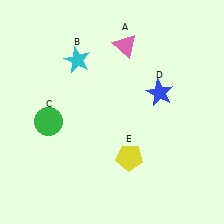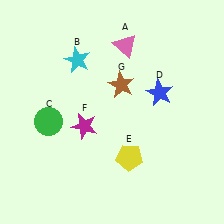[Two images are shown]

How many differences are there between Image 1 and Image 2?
There are 2 differences between the two images.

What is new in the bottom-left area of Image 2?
A magenta star (F) was added in the bottom-left area of Image 2.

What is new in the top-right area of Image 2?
A brown star (G) was added in the top-right area of Image 2.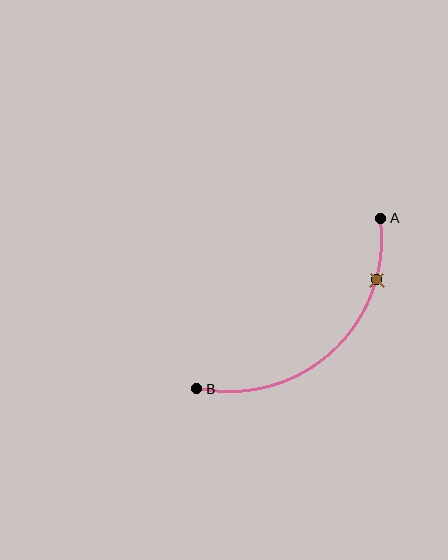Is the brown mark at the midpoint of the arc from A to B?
No. The brown mark lies on the arc but is closer to endpoint A. The arc midpoint would be at the point on the curve equidistant along the arc from both A and B.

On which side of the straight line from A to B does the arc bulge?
The arc bulges below and to the right of the straight line connecting A and B.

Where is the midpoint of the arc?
The arc midpoint is the point on the curve farthest from the straight line joining A and B. It sits below and to the right of that line.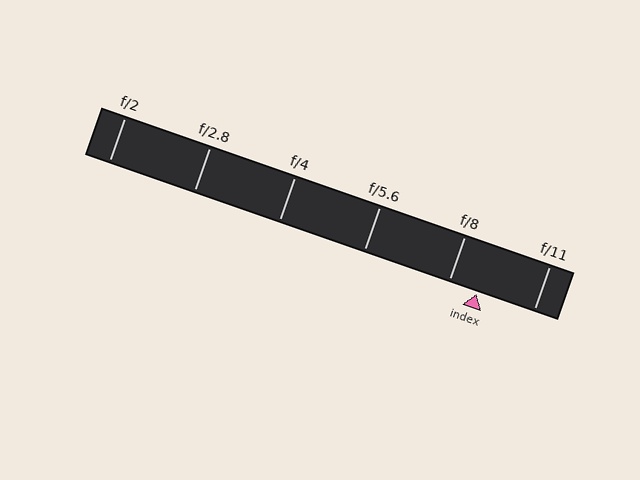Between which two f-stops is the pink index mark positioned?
The index mark is between f/8 and f/11.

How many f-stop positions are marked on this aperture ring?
There are 6 f-stop positions marked.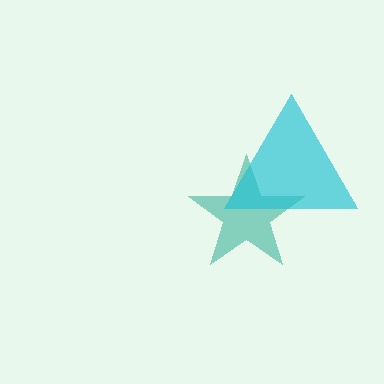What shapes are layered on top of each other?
The layered shapes are: a teal star, a cyan triangle.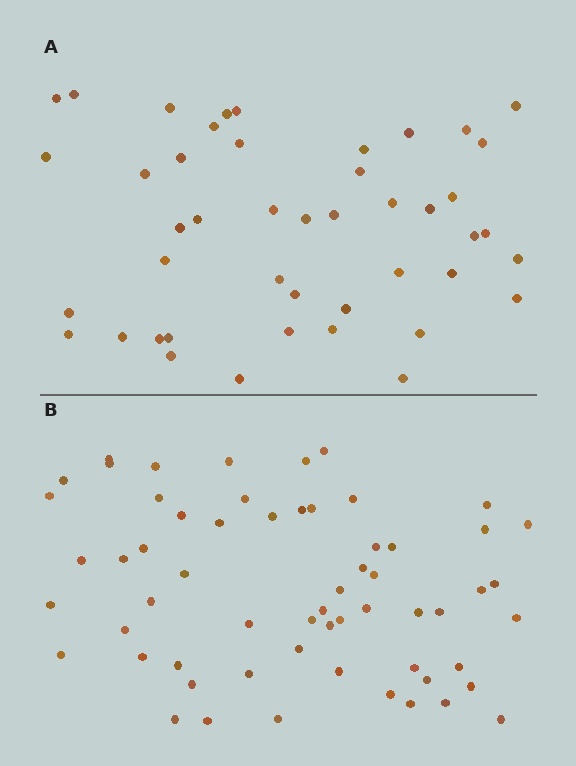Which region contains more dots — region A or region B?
Region B (the bottom region) has more dots.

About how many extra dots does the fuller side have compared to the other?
Region B has approximately 15 more dots than region A.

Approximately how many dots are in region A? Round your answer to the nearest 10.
About 40 dots. (The exact count is 45, which rounds to 40.)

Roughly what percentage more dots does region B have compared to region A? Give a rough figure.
About 35% more.